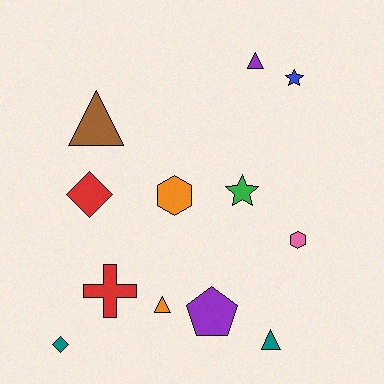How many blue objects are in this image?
There is 1 blue object.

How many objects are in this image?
There are 12 objects.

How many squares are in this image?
There are no squares.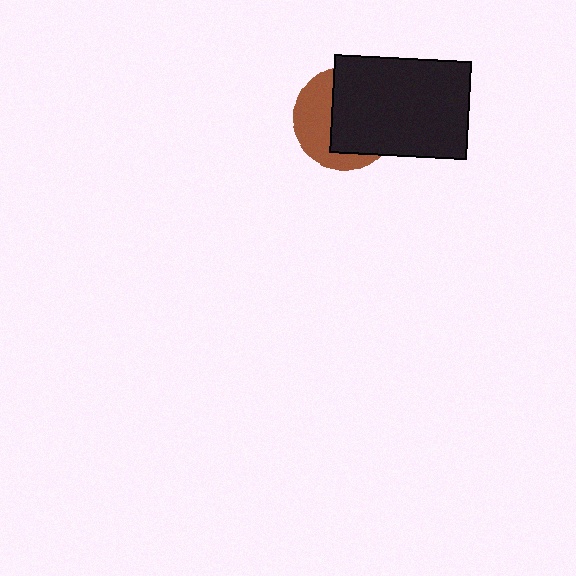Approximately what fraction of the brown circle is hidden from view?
Roughly 60% of the brown circle is hidden behind the black rectangle.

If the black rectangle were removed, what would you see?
You would see the complete brown circle.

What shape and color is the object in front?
The object in front is a black rectangle.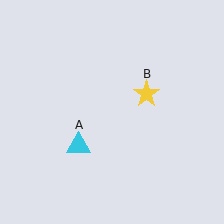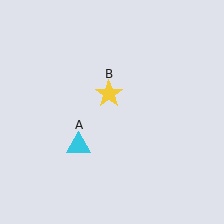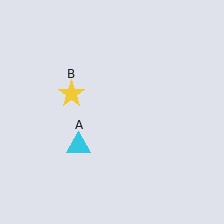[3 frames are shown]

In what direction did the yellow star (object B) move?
The yellow star (object B) moved left.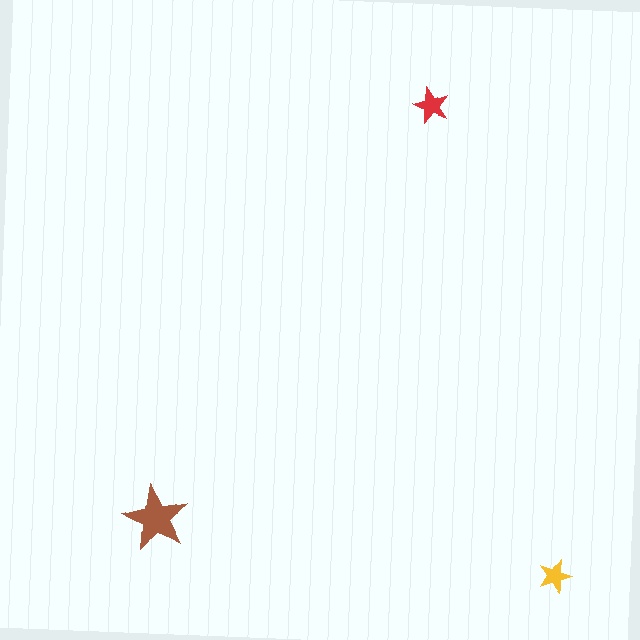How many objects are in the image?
There are 3 objects in the image.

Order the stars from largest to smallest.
the brown one, the red one, the yellow one.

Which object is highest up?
The red star is topmost.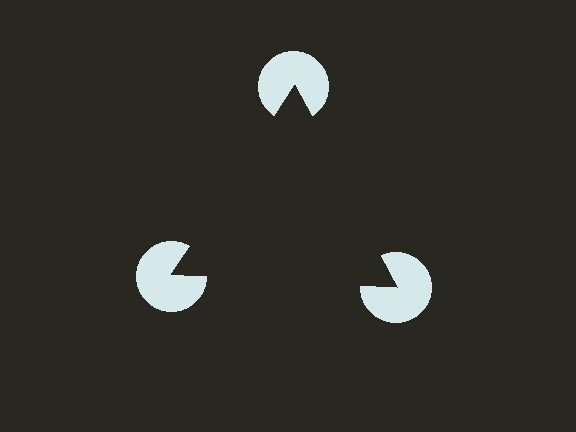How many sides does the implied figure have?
3 sides.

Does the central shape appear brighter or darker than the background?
It typically appears slightly darker than the background, even though no actual brightness change is drawn.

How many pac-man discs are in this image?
There are 3 — one at each vertex of the illusory triangle.